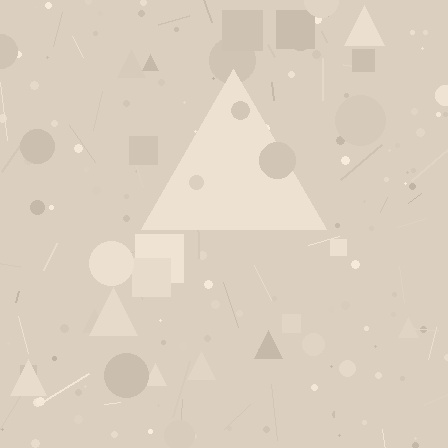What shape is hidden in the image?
A triangle is hidden in the image.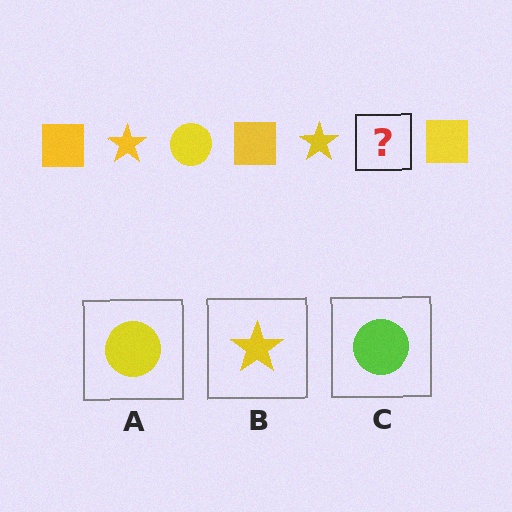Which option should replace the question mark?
Option A.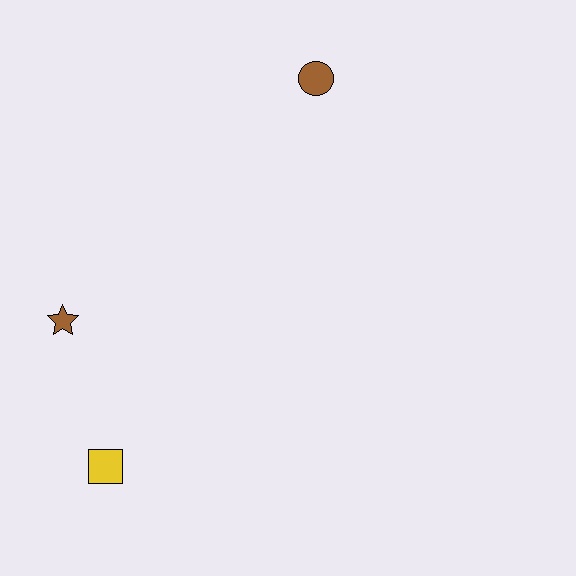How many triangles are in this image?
There are no triangles.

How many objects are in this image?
There are 3 objects.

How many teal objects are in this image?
There are no teal objects.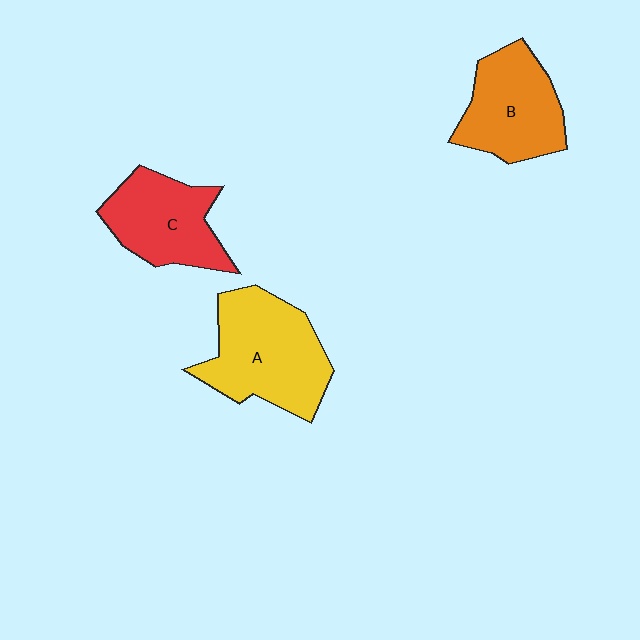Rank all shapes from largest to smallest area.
From largest to smallest: A (yellow), B (orange), C (red).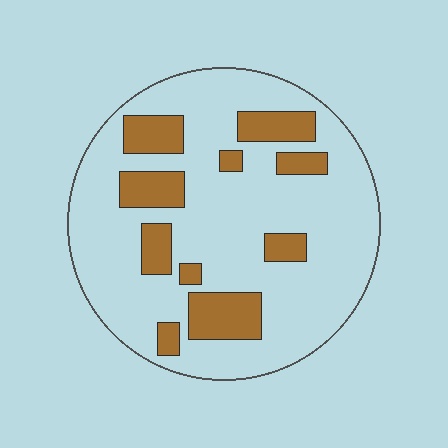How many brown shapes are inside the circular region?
10.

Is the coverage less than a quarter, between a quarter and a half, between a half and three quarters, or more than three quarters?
Less than a quarter.